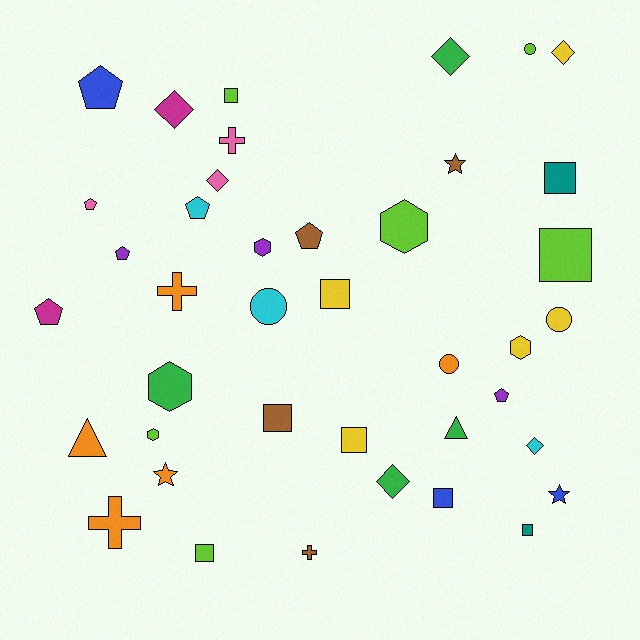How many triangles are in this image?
There are 2 triangles.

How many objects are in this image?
There are 40 objects.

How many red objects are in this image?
There are no red objects.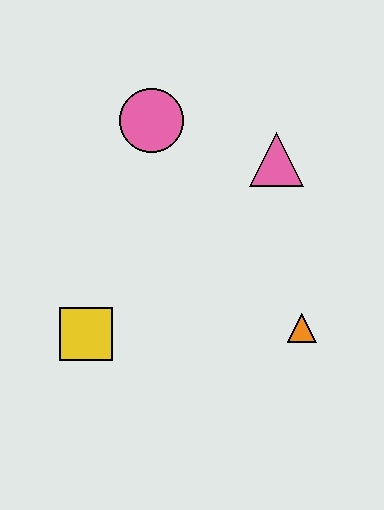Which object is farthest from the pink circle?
The orange triangle is farthest from the pink circle.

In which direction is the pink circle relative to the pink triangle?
The pink circle is to the left of the pink triangle.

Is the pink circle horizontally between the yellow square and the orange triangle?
Yes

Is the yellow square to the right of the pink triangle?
No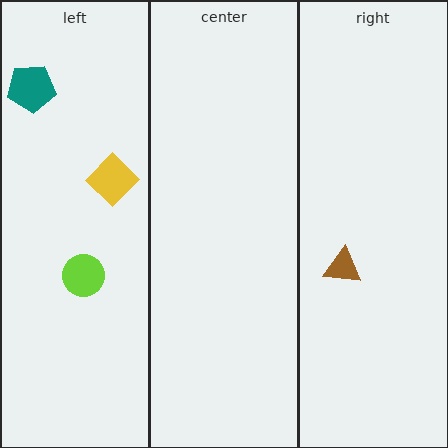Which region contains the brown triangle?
The right region.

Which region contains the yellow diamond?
The left region.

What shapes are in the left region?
The yellow diamond, the lime circle, the teal pentagon.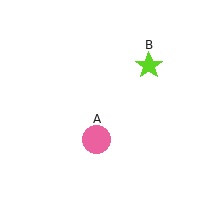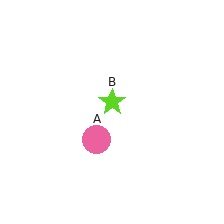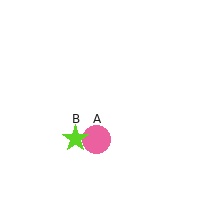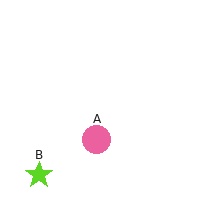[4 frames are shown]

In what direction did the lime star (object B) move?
The lime star (object B) moved down and to the left.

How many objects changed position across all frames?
1 object changed position: lime star (object B).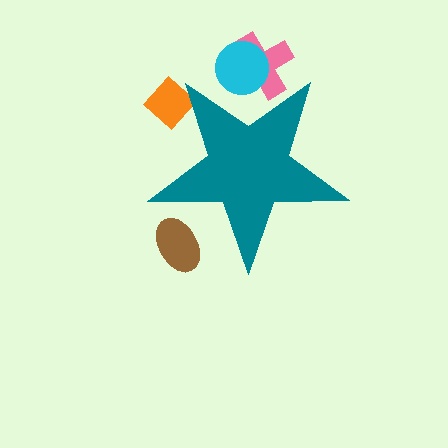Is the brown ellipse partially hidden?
Yes, the brown ellipse is partially hidden behind the teal star.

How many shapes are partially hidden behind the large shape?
4 shapes are partially hidden.